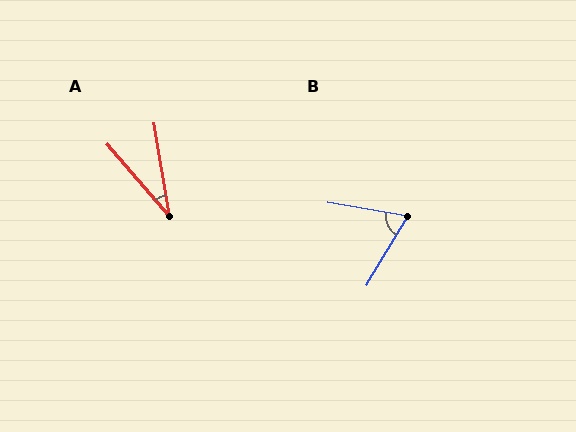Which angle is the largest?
B, at approximately 68 degrees.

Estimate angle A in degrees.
Approximately 32 degrees.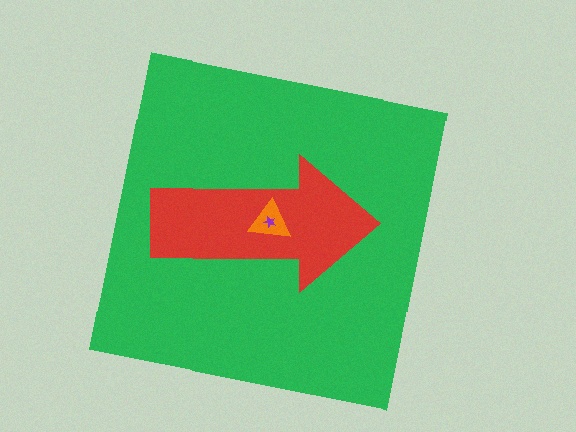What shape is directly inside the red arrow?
The orange triangle.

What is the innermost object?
The purple star.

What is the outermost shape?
The green square.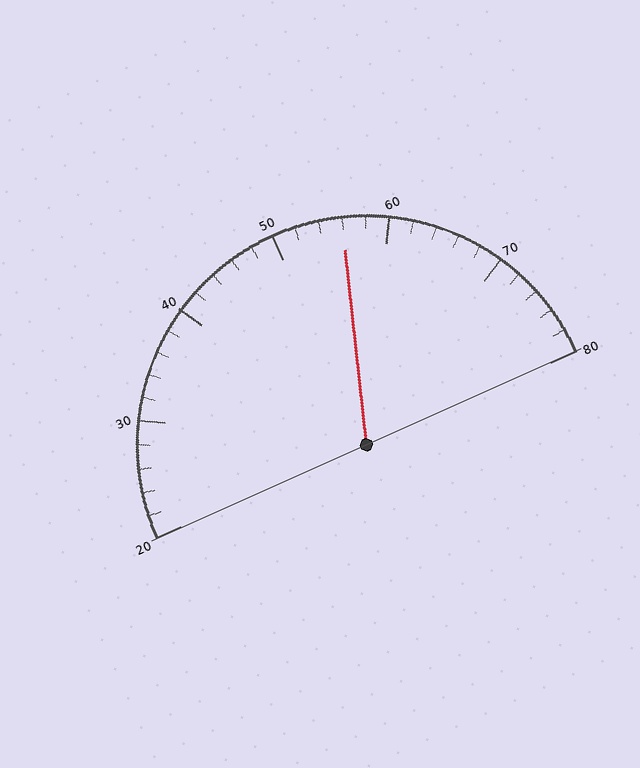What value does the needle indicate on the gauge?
The needle indicates approximately 56.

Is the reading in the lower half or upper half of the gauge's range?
The reading is in the upper half of the range (20 to 80).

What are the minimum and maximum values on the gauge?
The gauge ranges from 20 to 80.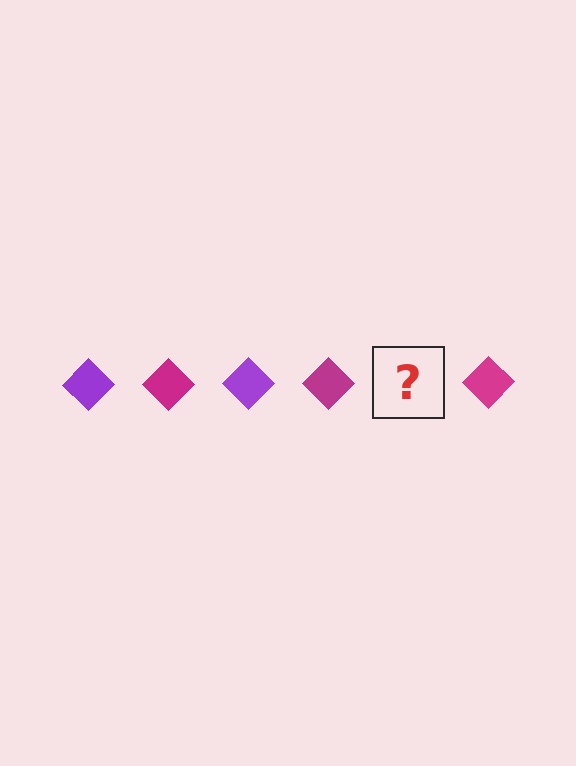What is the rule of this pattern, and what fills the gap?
The rule is that the pattern cycles through purple, magenta diamonds. The gap should be filled with a purple diamond.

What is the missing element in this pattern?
The missing element is a purple diamond.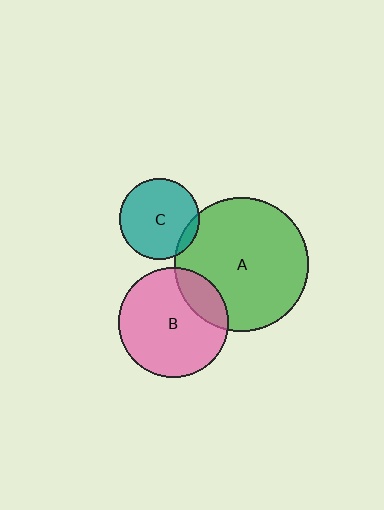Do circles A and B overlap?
Yes.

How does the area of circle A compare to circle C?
Approximately 2.8 times.